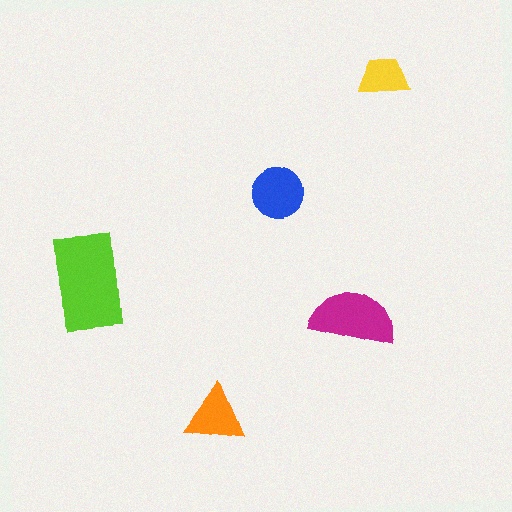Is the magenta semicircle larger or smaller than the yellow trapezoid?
Larger.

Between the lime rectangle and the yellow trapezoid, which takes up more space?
The lime rectangle.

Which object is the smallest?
The yellow trapezoid.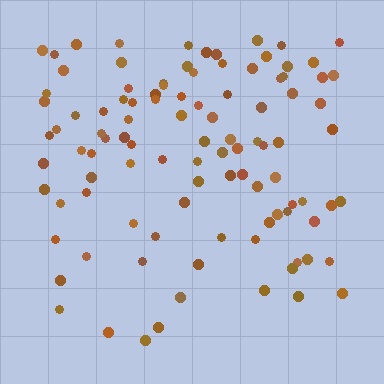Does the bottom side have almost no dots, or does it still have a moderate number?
Still a moderate number, just noticeably fewer than the top.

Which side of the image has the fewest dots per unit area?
The bottom.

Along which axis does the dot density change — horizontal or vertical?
Vertical.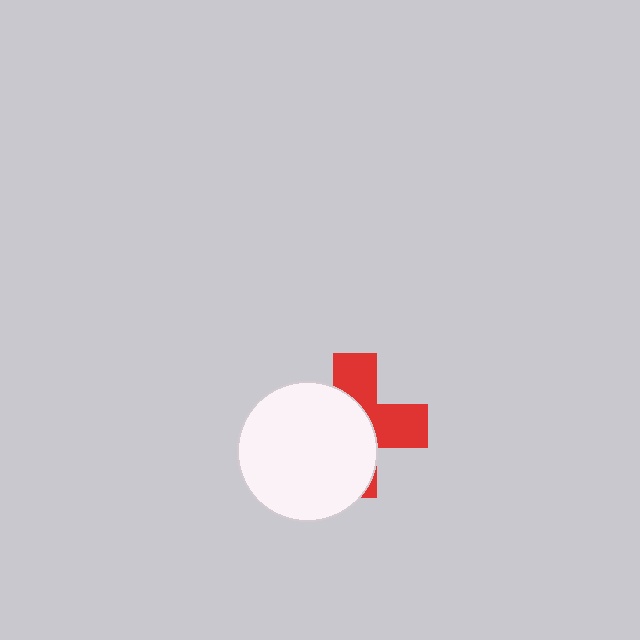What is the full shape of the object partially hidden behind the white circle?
The partially hidden object is a red cross.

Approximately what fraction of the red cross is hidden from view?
Roughly 57% of the red cross is hidden behind the white circle.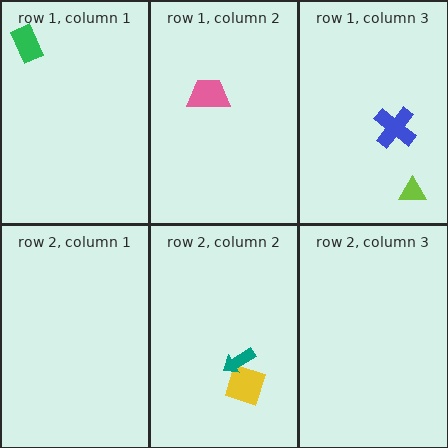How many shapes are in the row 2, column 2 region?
2.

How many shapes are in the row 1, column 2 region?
1.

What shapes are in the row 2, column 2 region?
The yellow diamond, the teal arrow.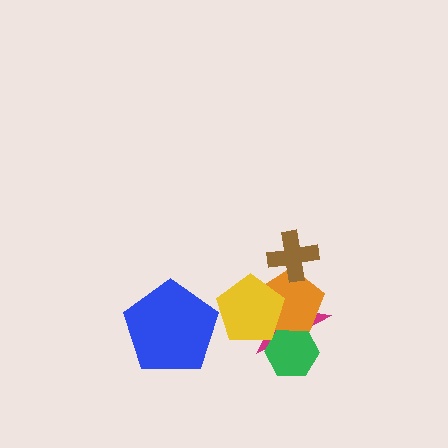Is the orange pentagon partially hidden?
Yes, it is partially covered by another shape.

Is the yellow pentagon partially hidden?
No, no other shape covers it.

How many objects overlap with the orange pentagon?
4 objects overlap with the orange pentagon.